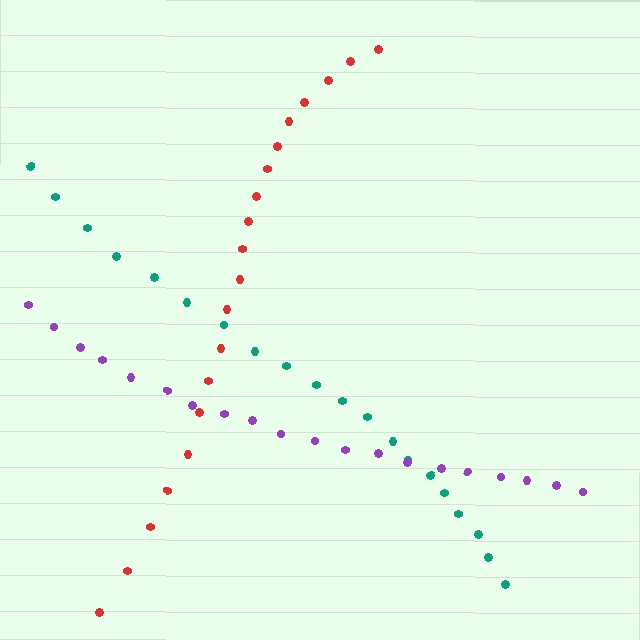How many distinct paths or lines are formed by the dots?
There are 3 distinct paths.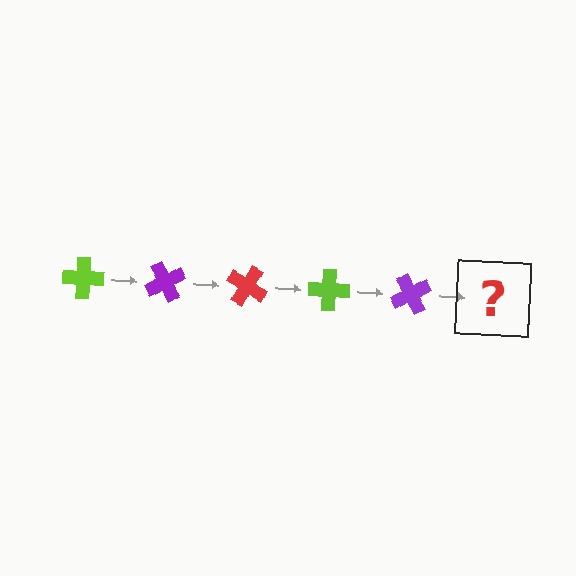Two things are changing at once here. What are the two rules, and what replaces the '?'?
The two rules are that it rotates 60 degrees each step and the color cycles through lime, purple, and red. The '?' should be a red cross, rotated 300 degrees from the start.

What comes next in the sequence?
The next element should be a red cross, rotated 300 degrees from the start.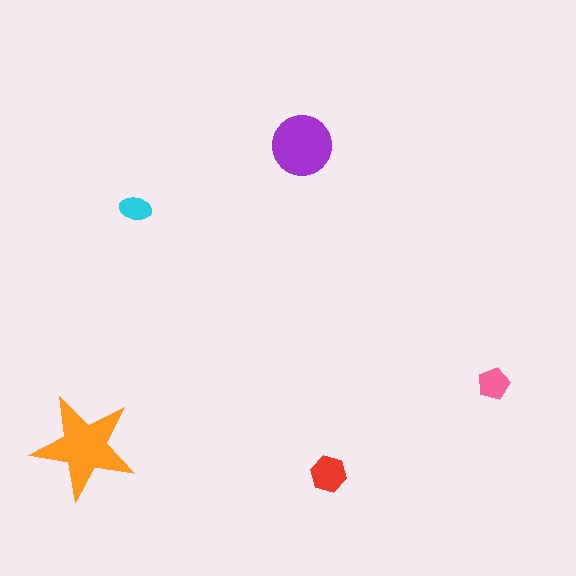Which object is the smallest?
The cyan ellipse.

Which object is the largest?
The orange star.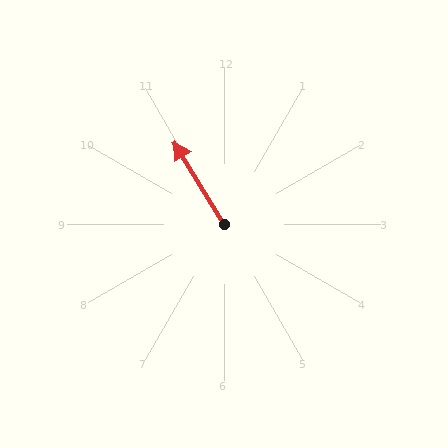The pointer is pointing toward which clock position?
Roughly 11 o'clock.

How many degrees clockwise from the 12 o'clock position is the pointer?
Approximately 329 degrees.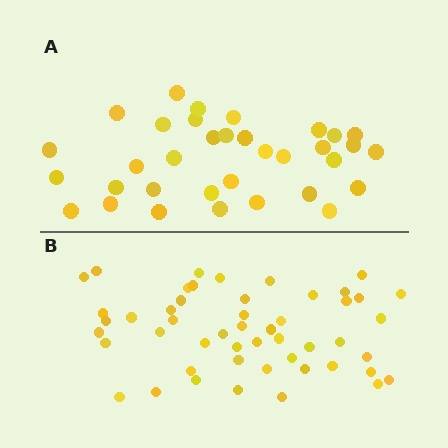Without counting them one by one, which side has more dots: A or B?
Region B (the bottom region) has more dots.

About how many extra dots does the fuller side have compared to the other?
Region B has approximately 15 more dots than region A.